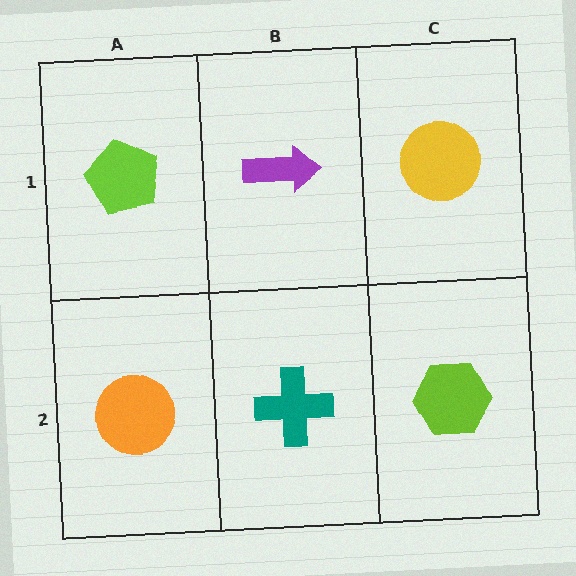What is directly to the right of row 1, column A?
A purple arrow.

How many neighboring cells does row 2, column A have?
2.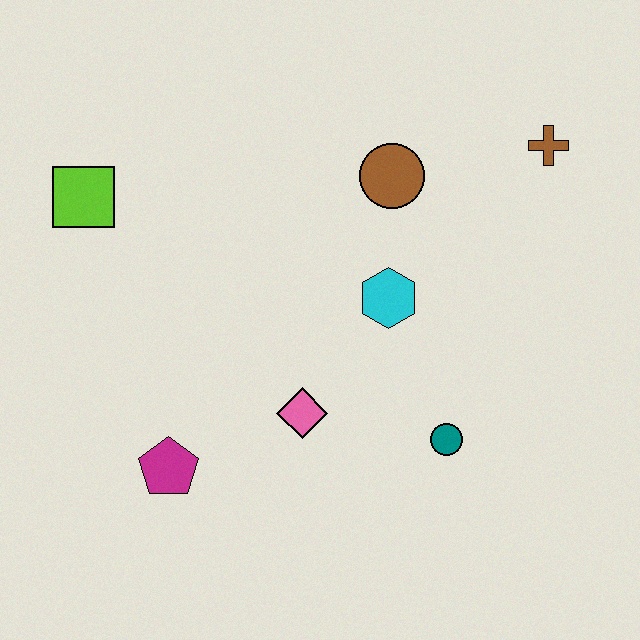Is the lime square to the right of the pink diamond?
No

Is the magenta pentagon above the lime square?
No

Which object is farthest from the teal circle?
The lime square is farthest from the teal circle.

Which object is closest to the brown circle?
The cyan hexagon is closest to the brown circle.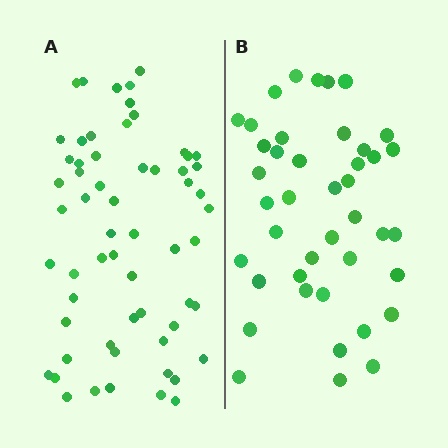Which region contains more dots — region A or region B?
Region A (the left region) has more dots.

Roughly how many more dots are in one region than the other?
Region A has approximately 20 more dots than region B.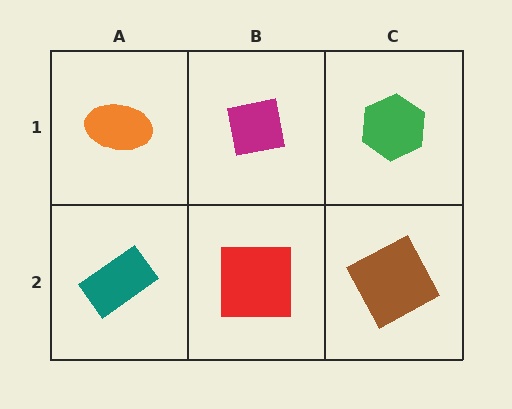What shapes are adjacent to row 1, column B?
A red square (row 2, column B), an orange ellipse (row 1, column A), a green hexagon (row 1, column C).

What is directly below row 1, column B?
A red square.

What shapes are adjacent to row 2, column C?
A green hexagon (row 1, column C), a red square (row 2, column B).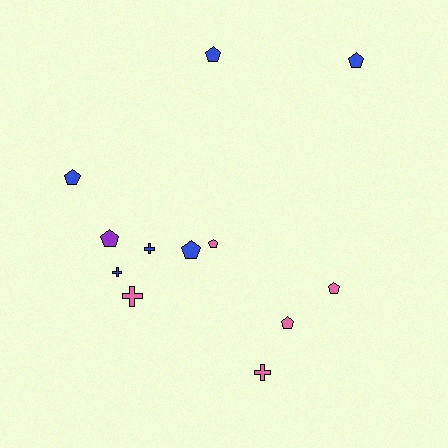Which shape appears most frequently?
Pentagon, with 8 objects.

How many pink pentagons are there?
There are 3 pink pentagons.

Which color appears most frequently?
Blue, with 6 objects.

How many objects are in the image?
There are 12 objects.